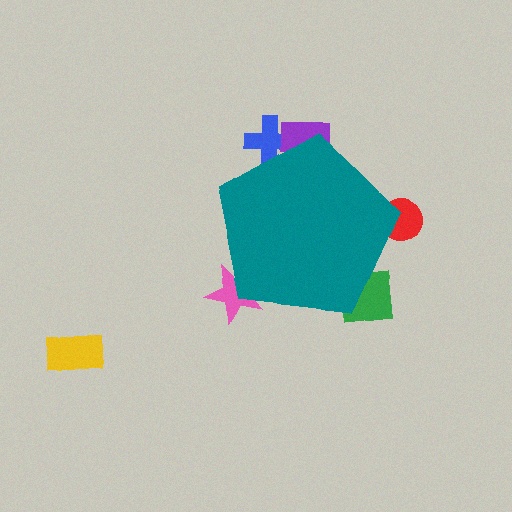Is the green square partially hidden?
Yes, the green square is partially hidden behind the teal pentagon.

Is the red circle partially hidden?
Yes, the red circle is partially hidden behind the teal pentagon.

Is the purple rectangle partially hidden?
Yes, the purple rectangle is partially hidden behind the teal pentagon.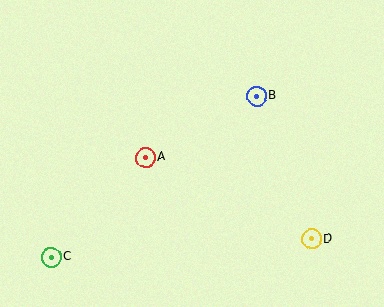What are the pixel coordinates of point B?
Point B is at (257, 96).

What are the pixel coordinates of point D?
Point D is at (312, 239).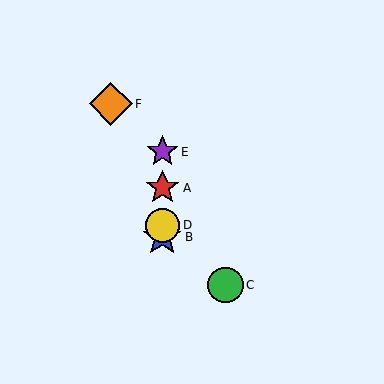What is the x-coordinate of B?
Object B is at x≈162.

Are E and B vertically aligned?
Yes, both are at x≈162.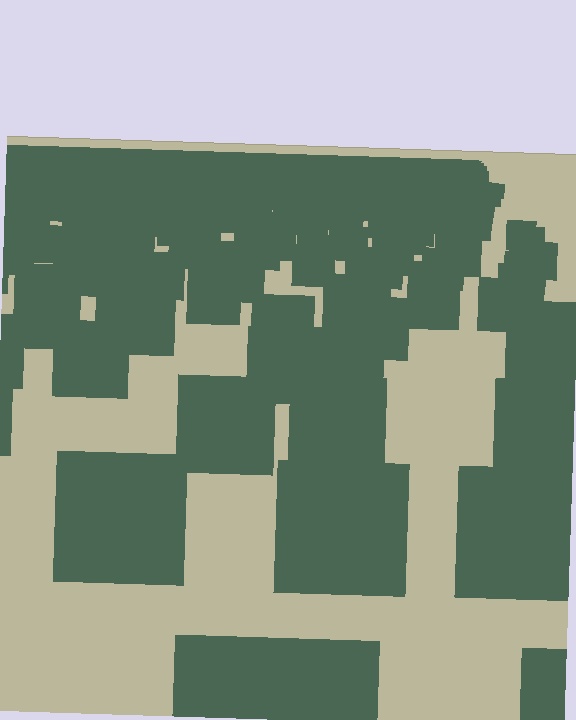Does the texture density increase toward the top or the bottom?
Density increases toward the top.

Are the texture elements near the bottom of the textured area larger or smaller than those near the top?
Larger. Near the bottom, elements are closer to the viewer and appear at a bigger on-screen size.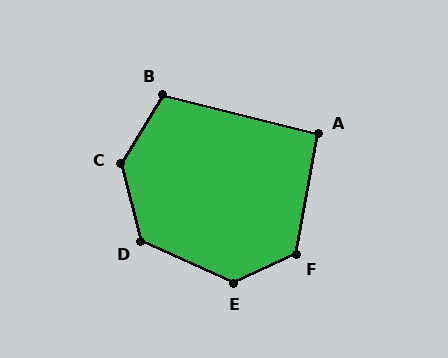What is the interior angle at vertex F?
Approximately 125 degrees (obtuse).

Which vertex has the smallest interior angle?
A, at approximately 94 degrees.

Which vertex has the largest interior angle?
C, at approximately 135 degrees.